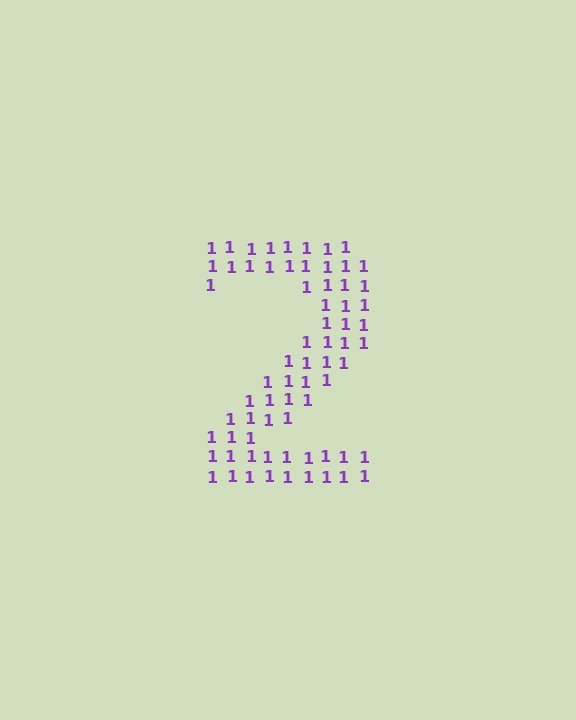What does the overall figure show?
The overall figure shows the digit 2.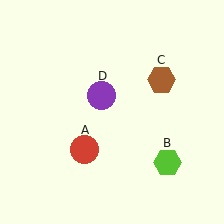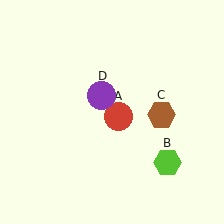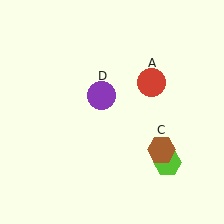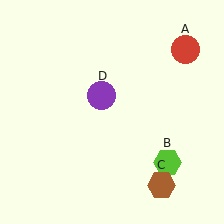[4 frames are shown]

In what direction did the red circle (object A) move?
The red circle (object A) moved up and to the right.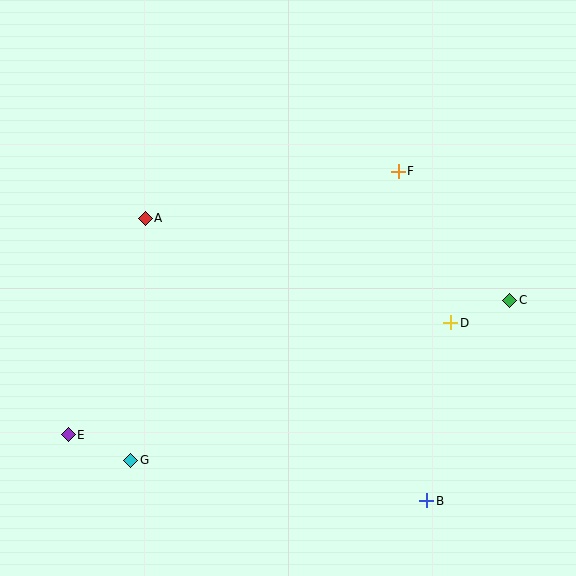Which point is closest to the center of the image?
Point A at (145, 218) is closest to the center.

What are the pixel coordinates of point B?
Point B is at (427, 501).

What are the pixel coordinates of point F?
Point F is at (398, 171).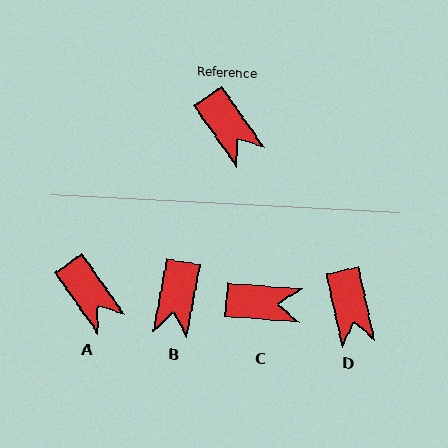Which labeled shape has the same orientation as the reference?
A.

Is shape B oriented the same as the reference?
No, it is off by about 45 degrees.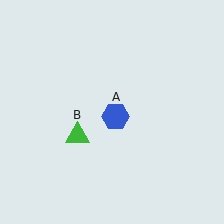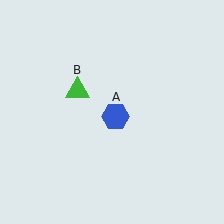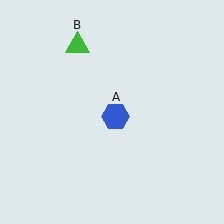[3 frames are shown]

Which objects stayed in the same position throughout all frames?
Blue hexagon (object A) remained stationary.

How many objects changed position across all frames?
1 object changed position: green triangle (object B).